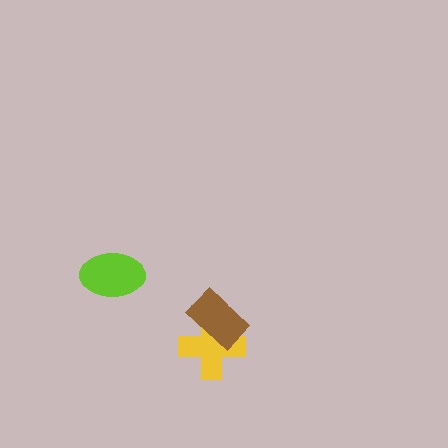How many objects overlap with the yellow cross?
1 object overlaps with the yellow cross.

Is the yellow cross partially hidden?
Yes, it is partially covered by another shape.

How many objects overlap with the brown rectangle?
1 object overlaps with the brown rectangle.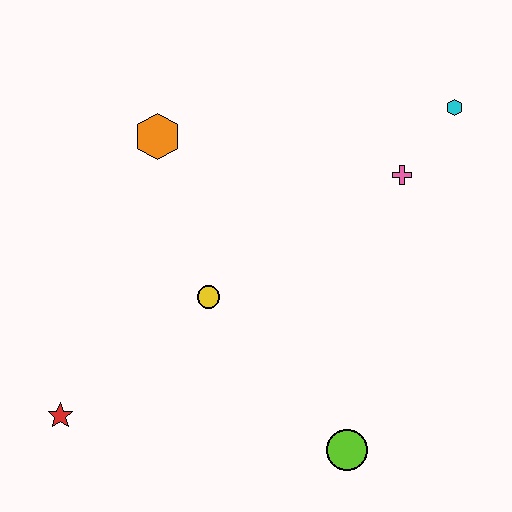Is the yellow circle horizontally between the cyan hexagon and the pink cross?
No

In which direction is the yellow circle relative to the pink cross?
The yellow circle is to the left of the pink cross.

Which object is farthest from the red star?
The cyan hexagon is farthest from the red star.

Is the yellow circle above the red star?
Yes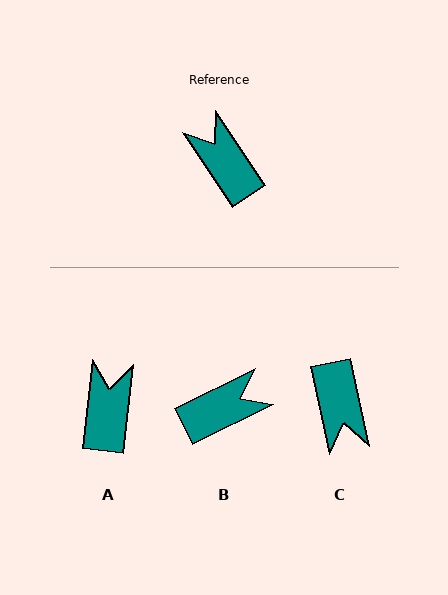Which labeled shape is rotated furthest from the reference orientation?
C, about 158 degrees away.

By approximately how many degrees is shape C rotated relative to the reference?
Approximately 158 degrees counter-clockwise.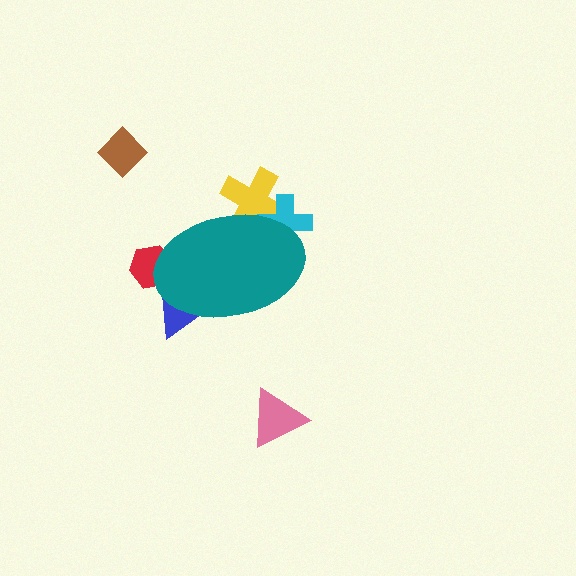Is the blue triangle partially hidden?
Yes, the blue triangle is partially hidden behind the teal ellipse.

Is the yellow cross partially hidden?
Yes, the yellow cross is partially hidden behind the teal ellipse.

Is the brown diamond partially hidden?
No, the brown diamond is fully visible.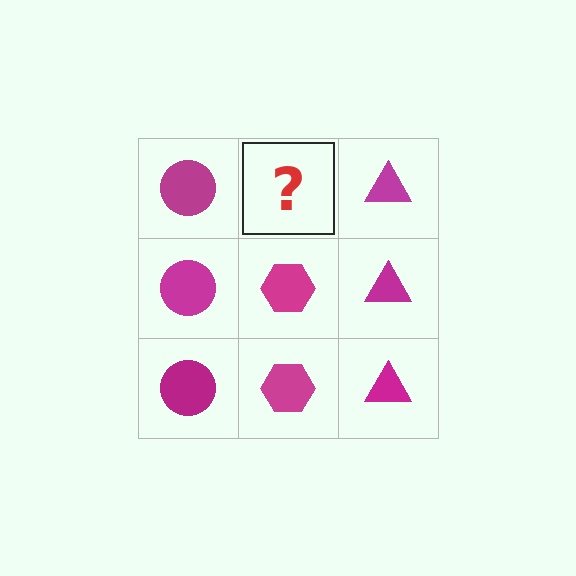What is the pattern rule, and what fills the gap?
The rule is that each column has a consistent shape. The gap should be filled with a magenta hexagon.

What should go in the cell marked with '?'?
The missing cell should contain a magenta hexagon.